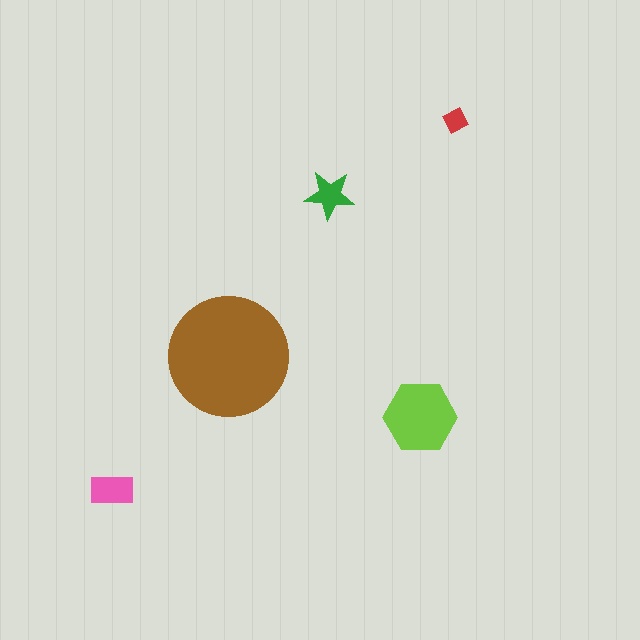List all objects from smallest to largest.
The red diamond, the green star, the pink rectangle, the lime hexagon, the brown circle.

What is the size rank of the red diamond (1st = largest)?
5th.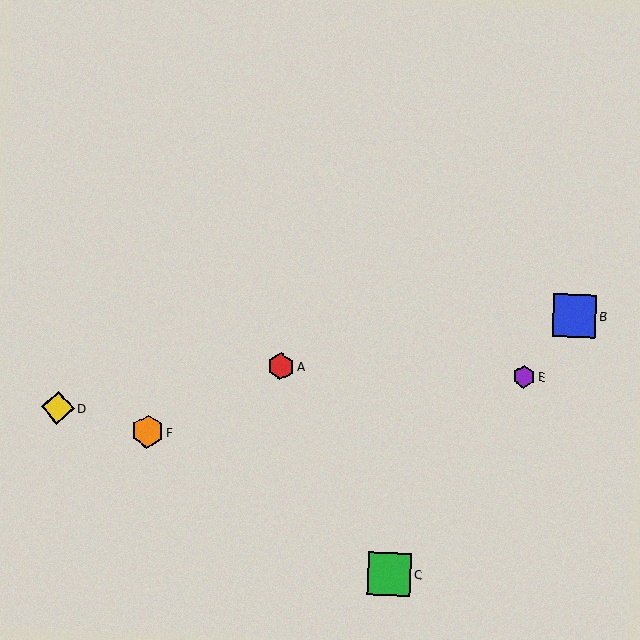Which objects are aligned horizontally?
Objects A, E are aligned horizontally.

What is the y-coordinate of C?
Object C is at y≈574.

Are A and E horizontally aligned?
Yes, both are at y≈366.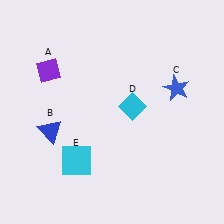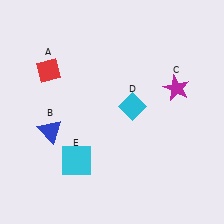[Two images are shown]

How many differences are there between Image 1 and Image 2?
There are 2 differences between the two images.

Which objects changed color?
A changed from purple to red. C changed from blue to magenta.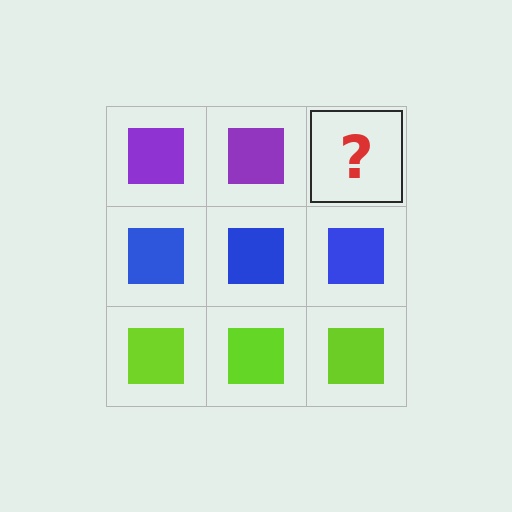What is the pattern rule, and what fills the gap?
The rule is that each row has a consistent color. The gap should be filled with a purple square.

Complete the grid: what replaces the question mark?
The question mark should be replaced with a purple square.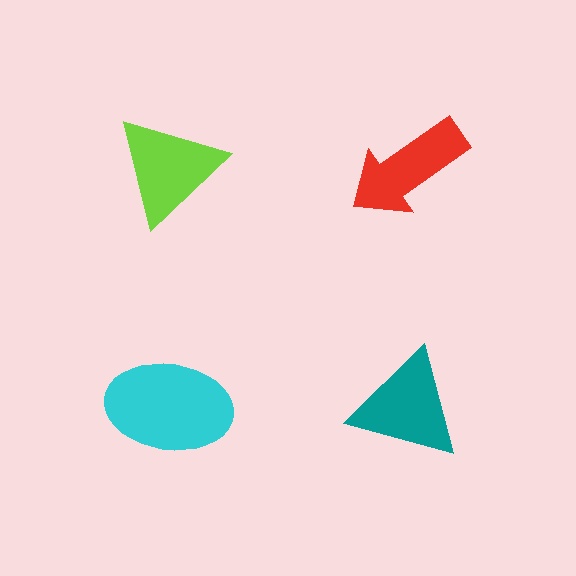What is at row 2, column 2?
A teal triangle.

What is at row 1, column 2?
A red arrow.